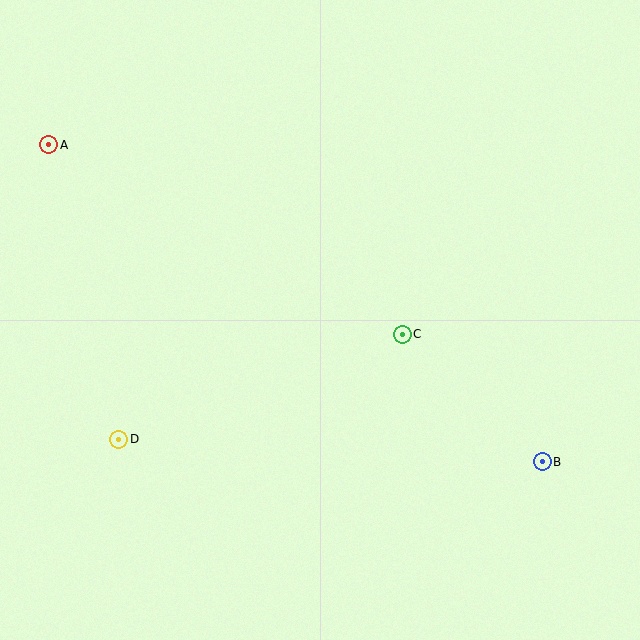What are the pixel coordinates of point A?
Point A is at (49, 145).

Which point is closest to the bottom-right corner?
Point B is closest to the bottom-right corner.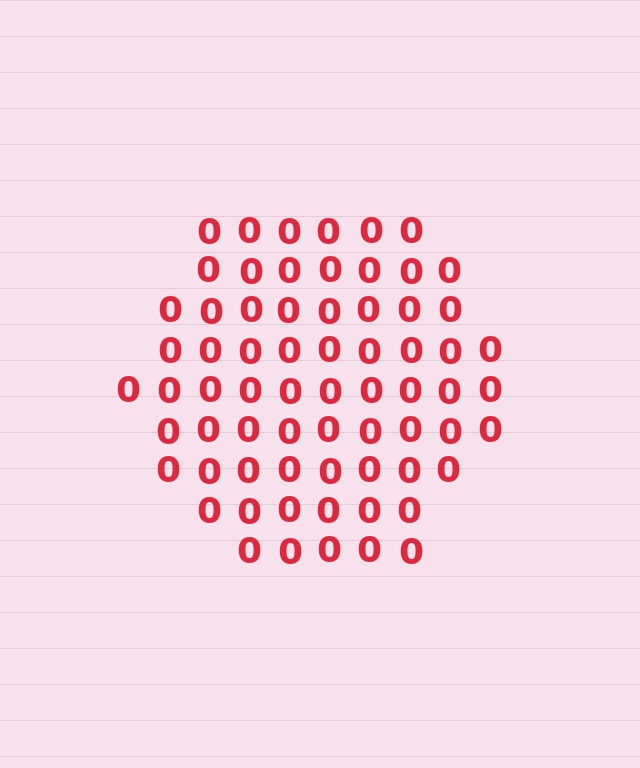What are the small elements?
The small elements are digit 0's.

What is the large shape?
The large shape is a hexagon.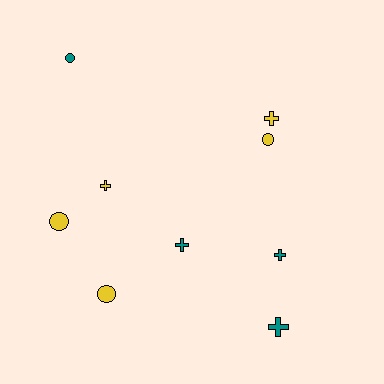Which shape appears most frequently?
Cross, with 5 objects.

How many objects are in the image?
There are 9 objects.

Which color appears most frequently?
Yellow, with 5 objects.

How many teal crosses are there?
There are 3 teal crosses.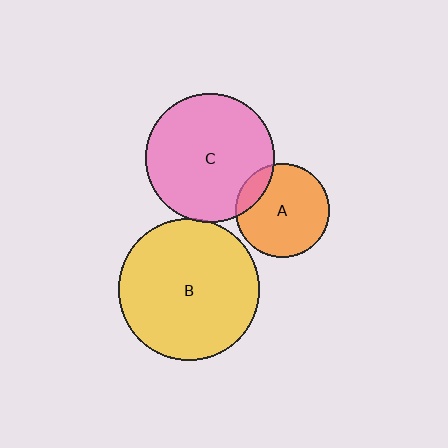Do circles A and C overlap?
Yes.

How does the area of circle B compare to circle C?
Approximately 1.2 times.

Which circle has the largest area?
Circle B (yellow).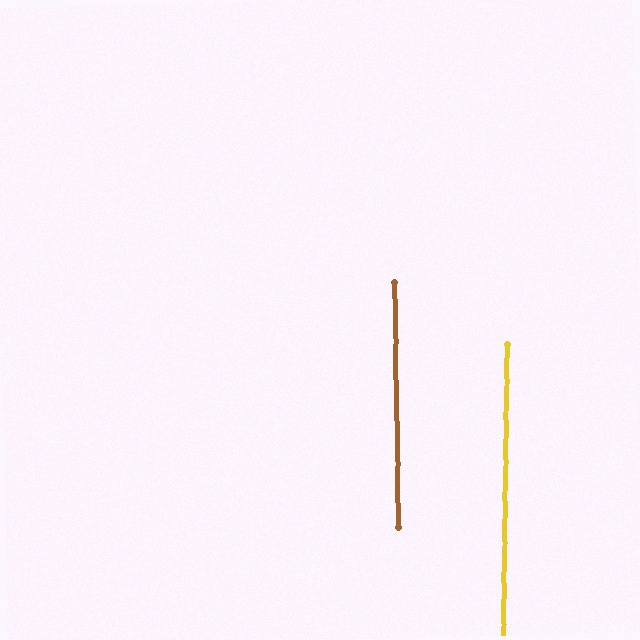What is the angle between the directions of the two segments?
Approximately 2 degrees.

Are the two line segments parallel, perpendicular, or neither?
Parallel — their directions differ by only 1.7°.